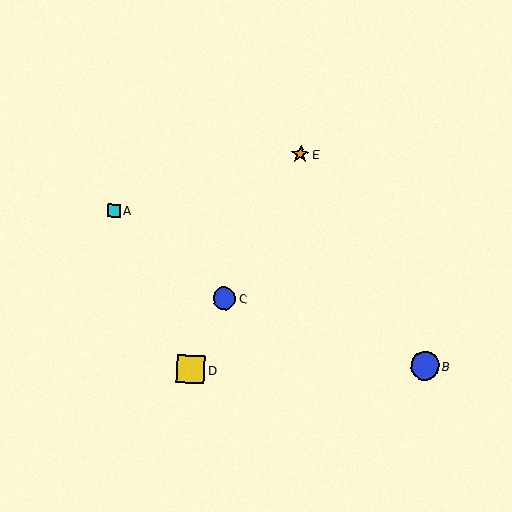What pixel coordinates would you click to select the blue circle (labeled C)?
Click at (224, 299) to select the blue circle C.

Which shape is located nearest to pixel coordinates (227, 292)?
The blue circle (labeled C) at (224, 299) is nearest to that location.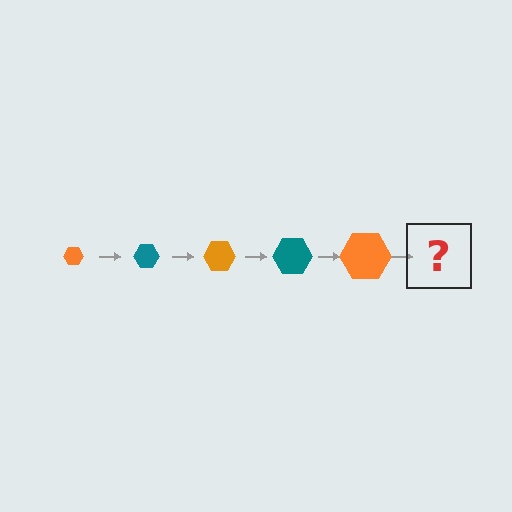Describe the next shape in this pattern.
It should be a teal hexagon, larger than the previous one.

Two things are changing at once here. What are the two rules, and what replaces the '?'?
The two rules are that the hexagon grows larger each step and the color cycles through orange and teal. The '?' should be a teal hexagon, larger than the previous one.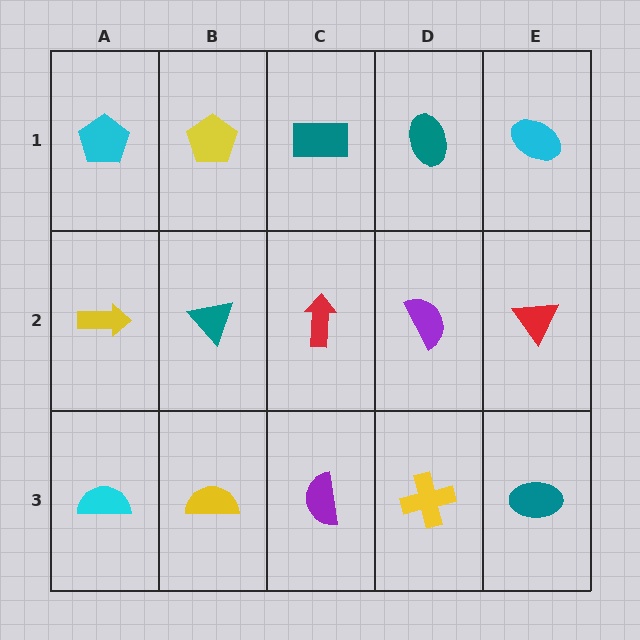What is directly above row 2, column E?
A cyan ellipse.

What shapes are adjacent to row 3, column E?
A red triangle (row 2, column E), a yellow cross (row 3, column D).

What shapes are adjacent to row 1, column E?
A red triangle (row 2, column E), a teal ellipse (row 1, column D).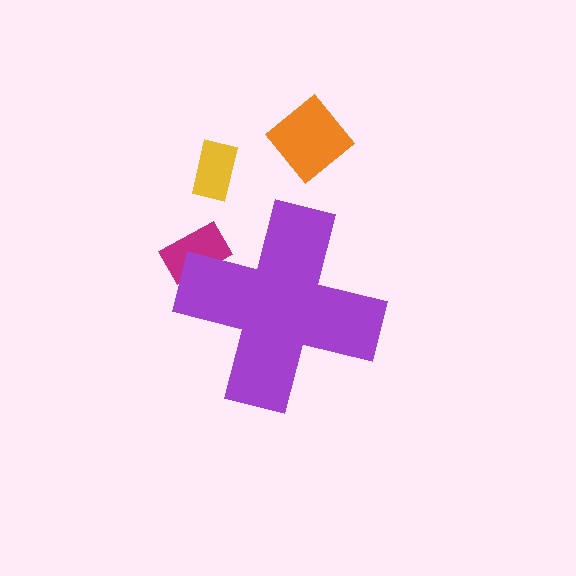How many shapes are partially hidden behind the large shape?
1 shape is partially hidden.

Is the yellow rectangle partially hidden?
No, the yellow rectangle is fully visible.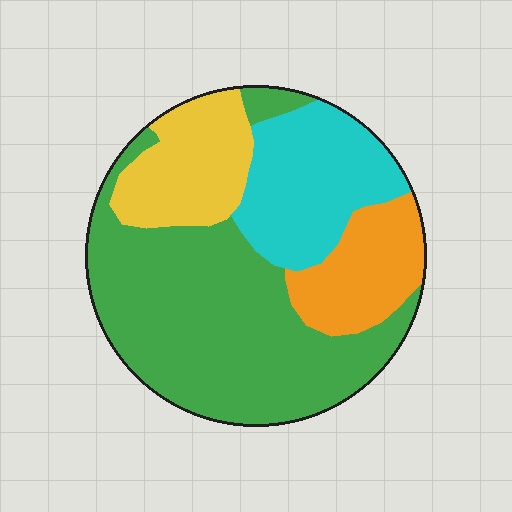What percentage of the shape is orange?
Orange covers 14% of the shape.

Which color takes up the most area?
Green, at roughly 50%.